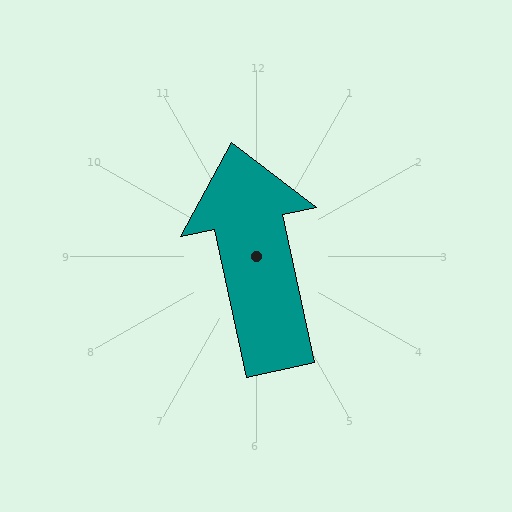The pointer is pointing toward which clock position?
Roughly 12 o'clock.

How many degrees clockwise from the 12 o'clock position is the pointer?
Approximately 348 degrees.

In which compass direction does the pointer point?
North.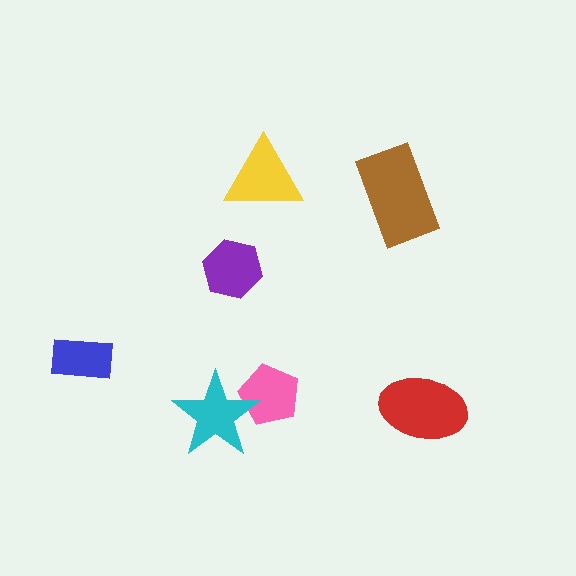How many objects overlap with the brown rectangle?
0 objects overlap with the brown rectangle.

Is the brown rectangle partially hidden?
No, no other shape covers it.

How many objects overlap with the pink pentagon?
1 object overlaps with the pink pentagon.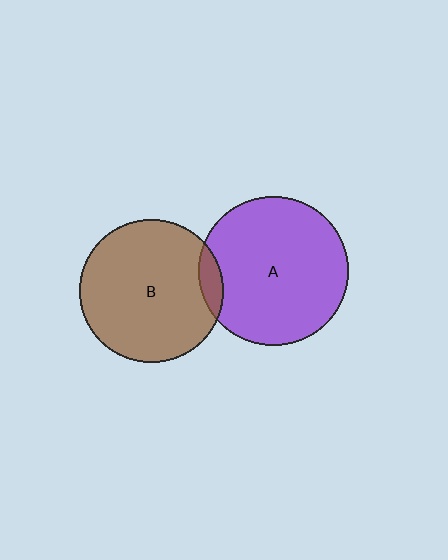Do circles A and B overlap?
Yes.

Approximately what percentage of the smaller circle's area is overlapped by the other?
Approximately 10%.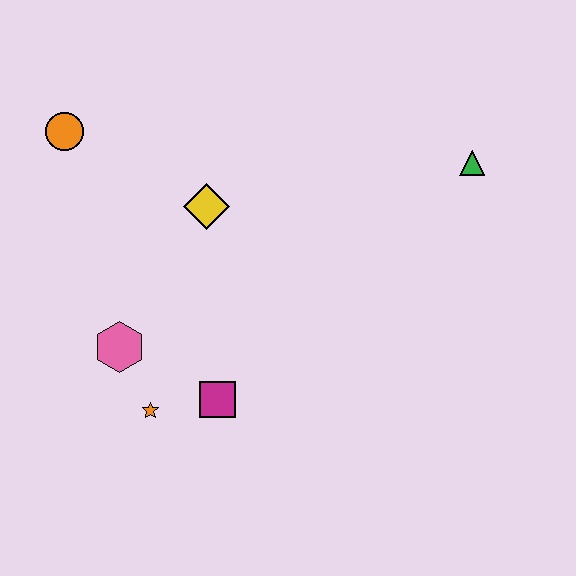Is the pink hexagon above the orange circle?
No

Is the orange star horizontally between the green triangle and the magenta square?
No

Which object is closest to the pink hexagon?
The orange star is closest to the pink hexagon.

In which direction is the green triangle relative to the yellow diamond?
The green triangle is to the right of the yellow diamond.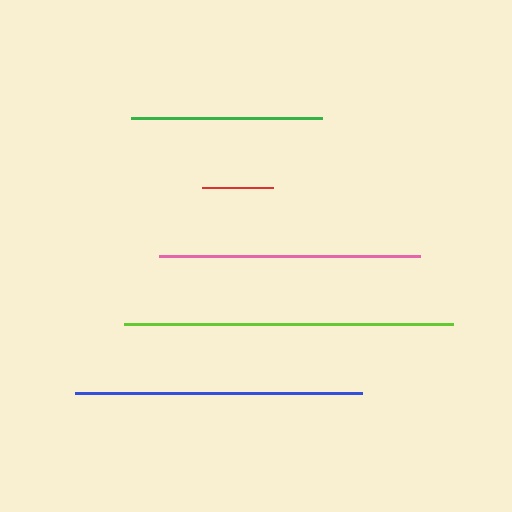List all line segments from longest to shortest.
From longest to shortest: lime, blue, pink, green, red.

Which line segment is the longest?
The lime line is the longest at approximately 329 pixels.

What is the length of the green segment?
The green segment is approximately 191 pixels long.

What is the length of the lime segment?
The lime segment is approximately 329 pixels long.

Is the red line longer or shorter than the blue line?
The blue line is longer than the red line.